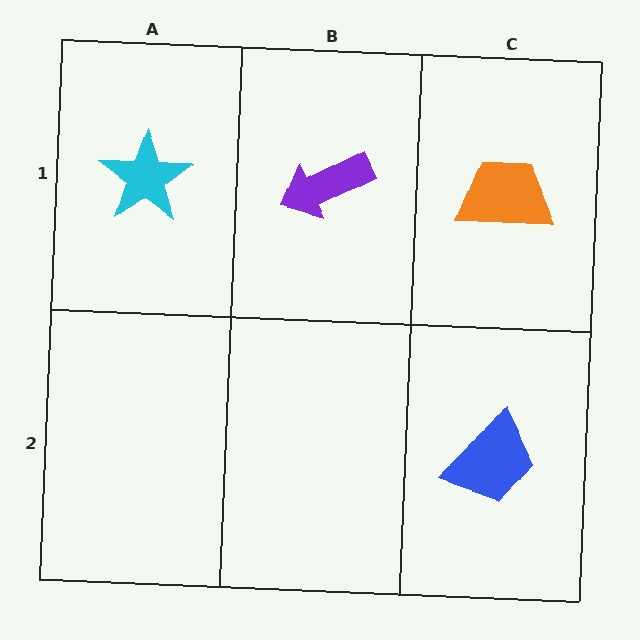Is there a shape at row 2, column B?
No, that cell is empty.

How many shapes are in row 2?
1 shape.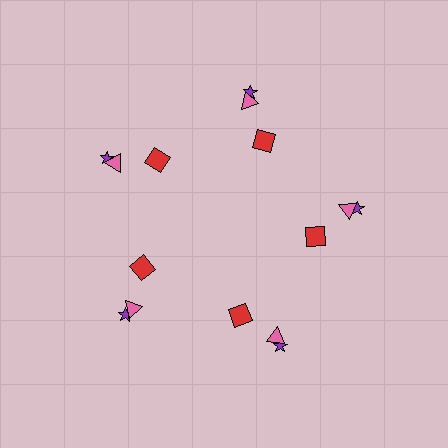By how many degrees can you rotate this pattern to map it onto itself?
The pattern maps onto itself every 72 degrees of rotation.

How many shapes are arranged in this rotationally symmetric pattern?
There are 15 shapes, arranged in 5 groups of 3.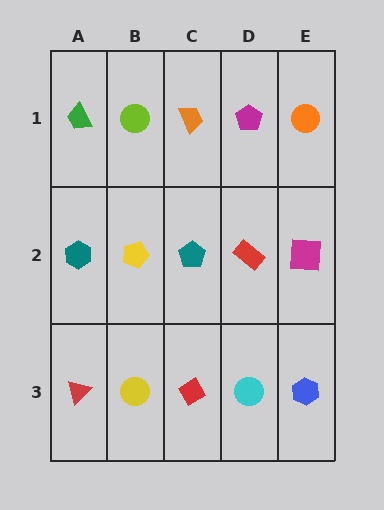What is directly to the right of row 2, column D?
A magenta square.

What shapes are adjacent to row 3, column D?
A red rectangle (row 2, column D), a red diamond (row 3, column C), a blue hexagon (row 3, column E).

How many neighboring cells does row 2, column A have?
3.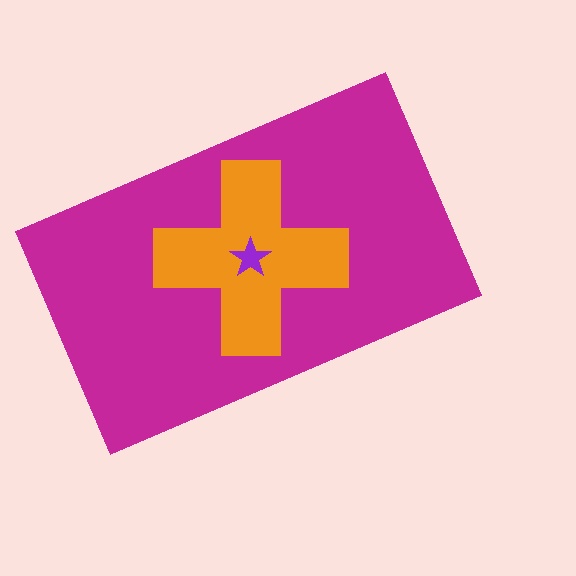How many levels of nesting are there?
3.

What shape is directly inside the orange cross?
The purple star.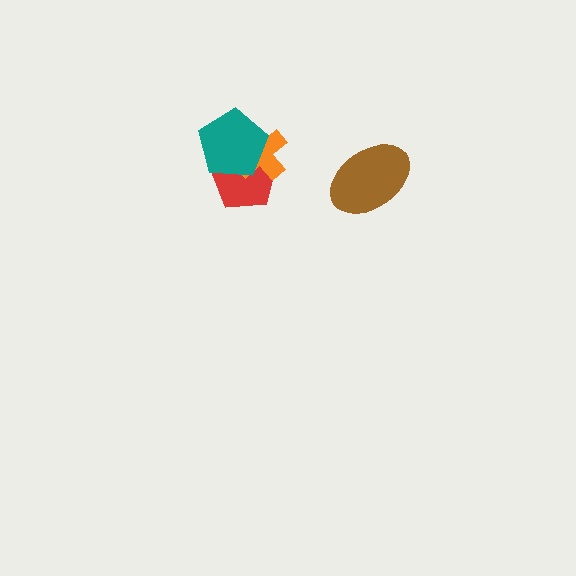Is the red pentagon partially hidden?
Yes, it is partially covered by another shape.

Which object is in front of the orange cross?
The teal pentagon is in front of the orange cross.